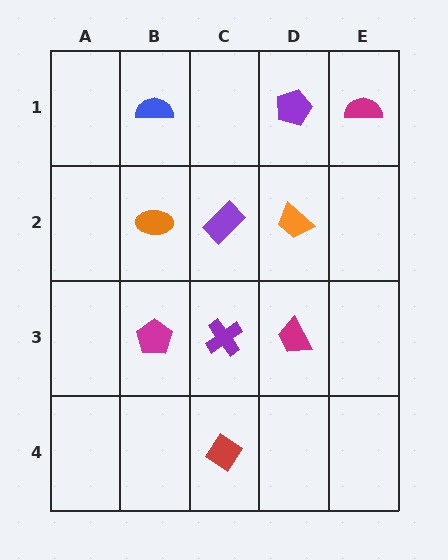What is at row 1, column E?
A magenta semicircle.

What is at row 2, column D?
An orange trapezoid.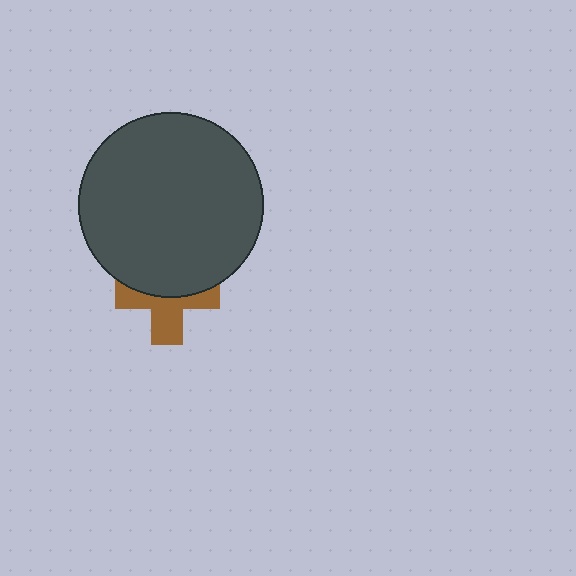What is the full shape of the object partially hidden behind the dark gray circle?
The partially hidden object is a brown cross.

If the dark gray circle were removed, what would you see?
You would see the complete brown cross.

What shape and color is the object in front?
The object in front is a dark gray circle.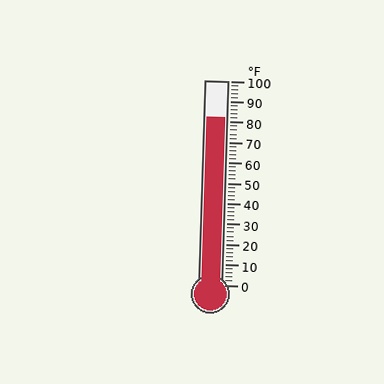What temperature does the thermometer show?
The thermometer shows approximately 82°F.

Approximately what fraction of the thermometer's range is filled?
The thermometer is filled to approximately 80% of its range.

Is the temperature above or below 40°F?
The temperature is above 40°F.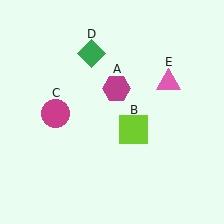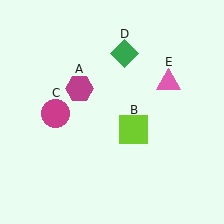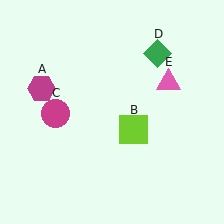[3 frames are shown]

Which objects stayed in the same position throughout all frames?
Lime square (object B) and magenta circle (object C) and pink triangle (object E) remained stationary.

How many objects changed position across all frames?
2 objects changed position: magenta hexagon (object A), green diamond (object D).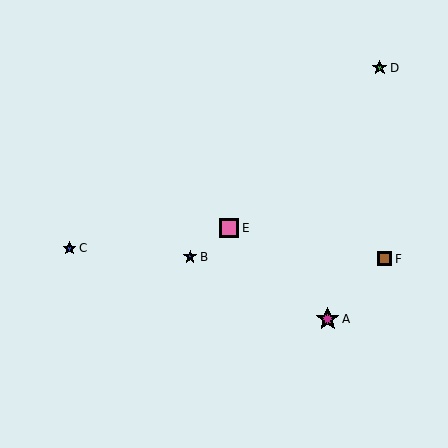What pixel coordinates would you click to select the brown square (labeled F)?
Click at (385, 259) to select the brown square F.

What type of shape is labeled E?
Shape E is a pink square.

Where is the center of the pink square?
The center of the pink square is at (229, 228).